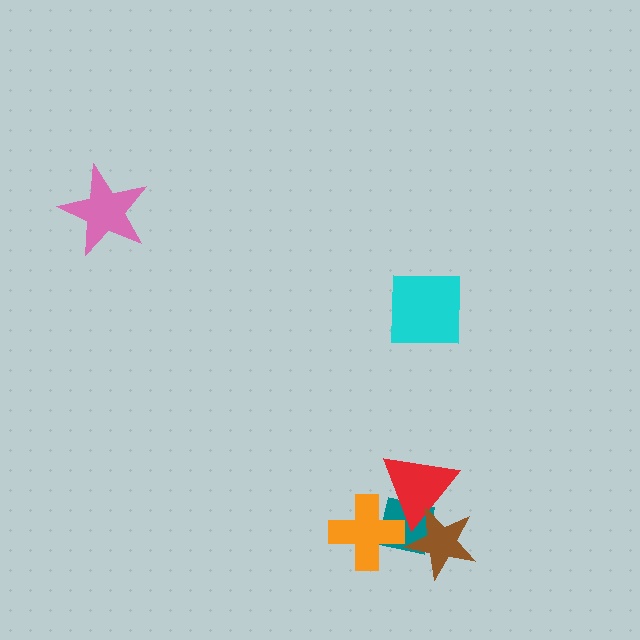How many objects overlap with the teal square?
3 objects overlap with the teal square.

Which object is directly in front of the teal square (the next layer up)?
The red triangle is directly in front of the teal square.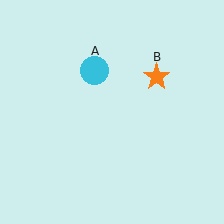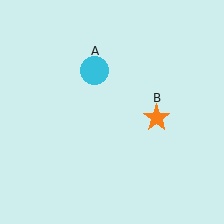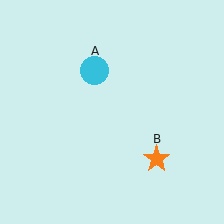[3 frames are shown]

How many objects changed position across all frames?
1 object changed position: orange star (object B).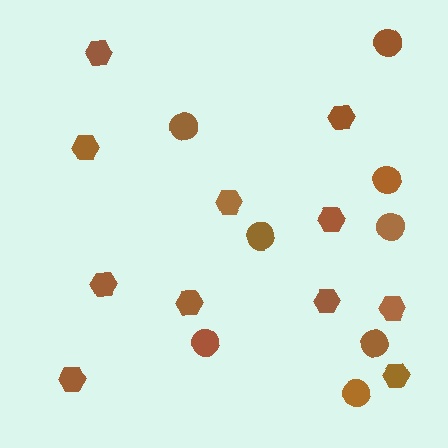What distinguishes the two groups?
There are 2 groups: one group of hexagons (11) and one group of circles (8).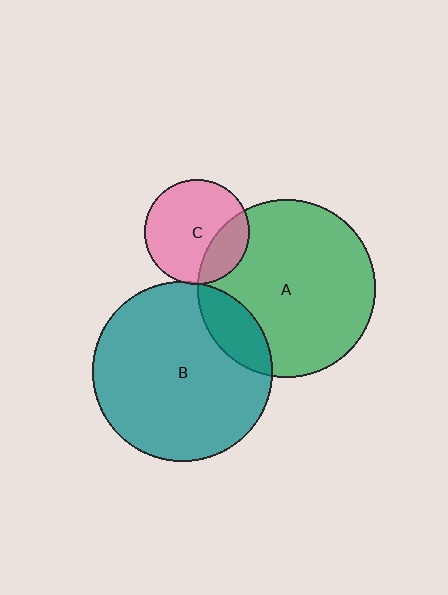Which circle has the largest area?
Circle B (teal).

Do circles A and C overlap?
Yes.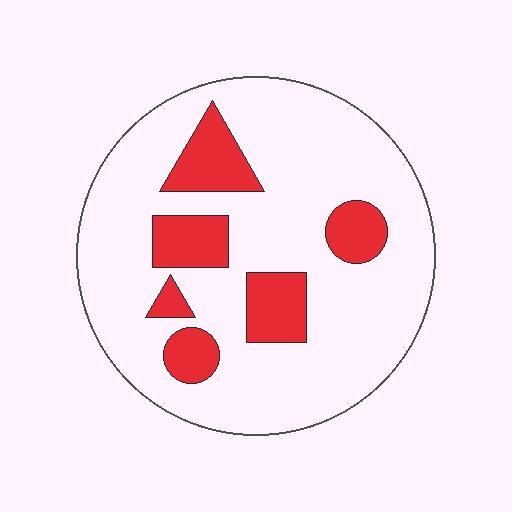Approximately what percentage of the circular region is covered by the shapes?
Approximately 20%.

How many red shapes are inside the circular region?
6.